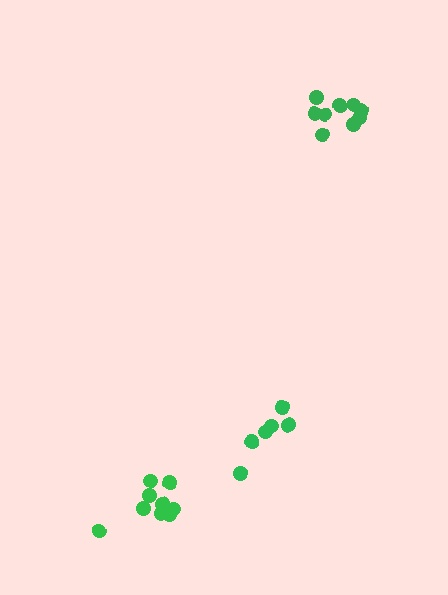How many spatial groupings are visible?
There are 3 spatial groupings.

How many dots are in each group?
Group 1: 6 dots, Group 2: 9 dots, Group 3: 9 dots (24 total).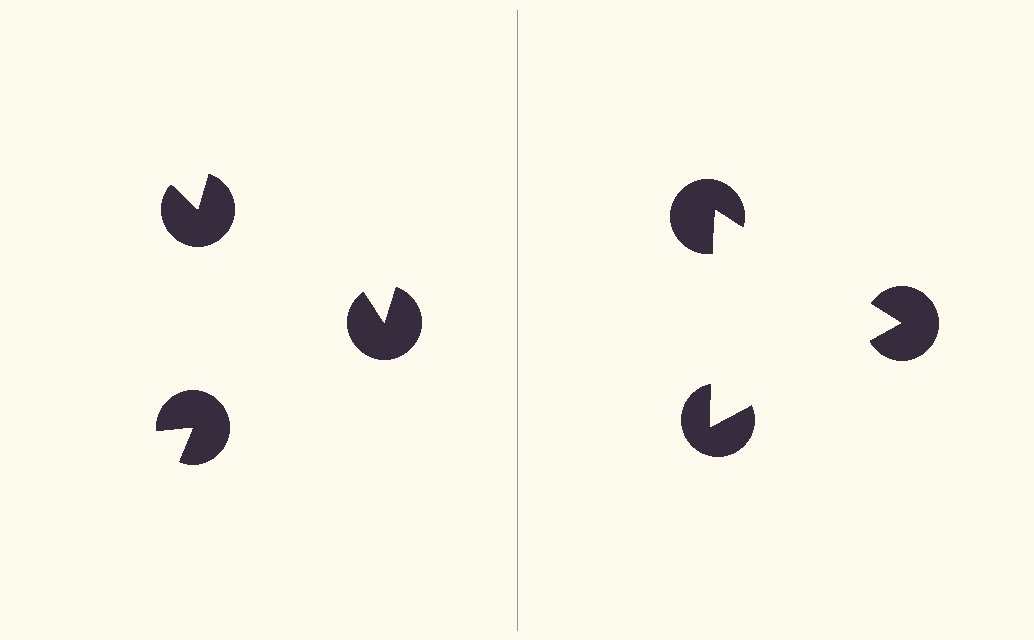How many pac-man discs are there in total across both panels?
6 — 3 on each side.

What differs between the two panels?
The pac-man discs are positioned identically on both sides; only the wedge orientations differ. On the right they align to a triangle; on the left they are misaligned.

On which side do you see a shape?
An illusory triangle appears on the right side. On the left side the wedge cuts are rotated, so no coherent shape forms.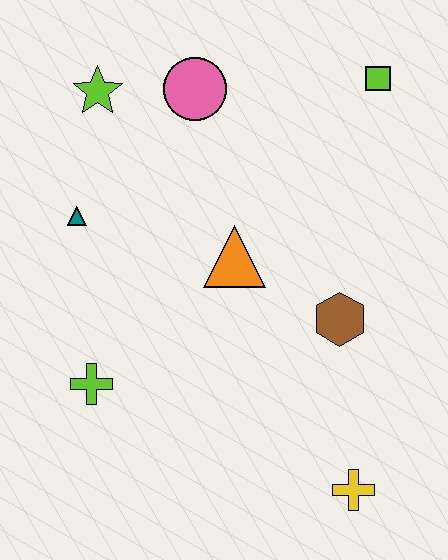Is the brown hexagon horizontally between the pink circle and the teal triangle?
No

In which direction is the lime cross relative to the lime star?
The lime cross is below the lime star.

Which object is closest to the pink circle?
The lime star is closest to the pink circle.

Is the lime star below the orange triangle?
No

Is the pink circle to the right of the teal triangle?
Yes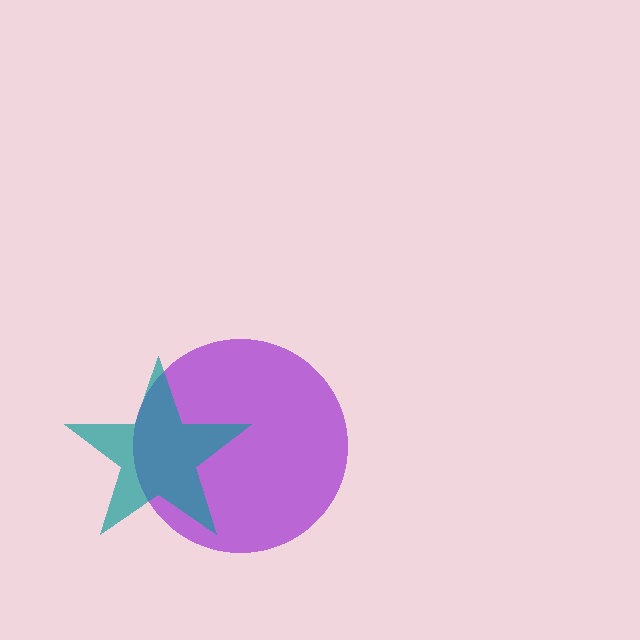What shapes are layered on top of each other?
The layered shapes are: a purple circle, a teal star.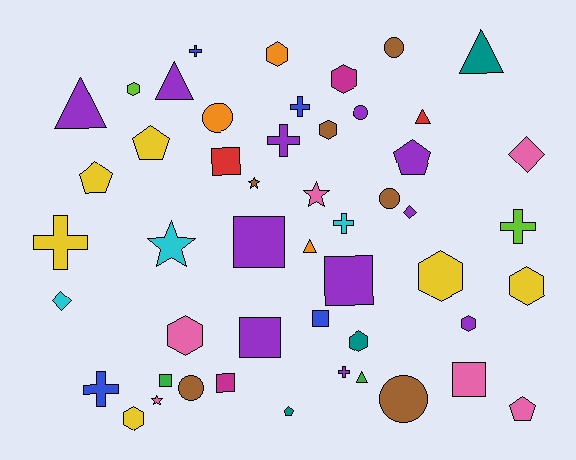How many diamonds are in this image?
There are 3 diamonds.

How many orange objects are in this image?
There are 3 orange objects.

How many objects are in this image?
There are 50 objects.